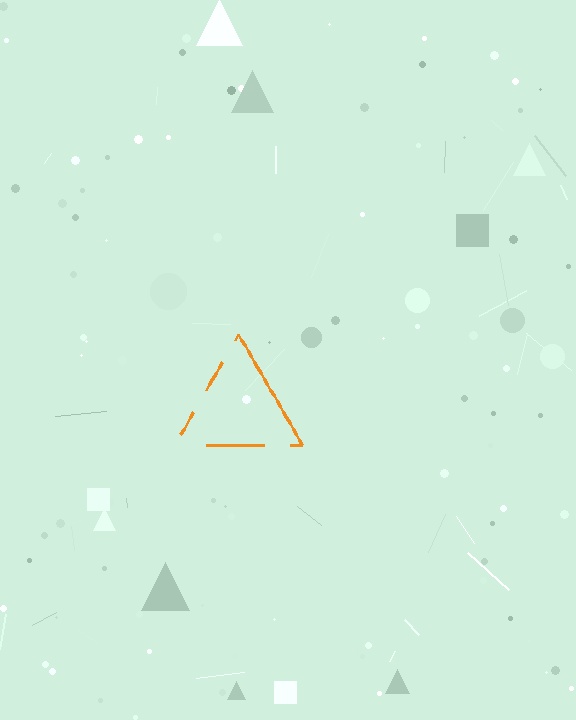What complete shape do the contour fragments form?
The contour fragments form a triangle.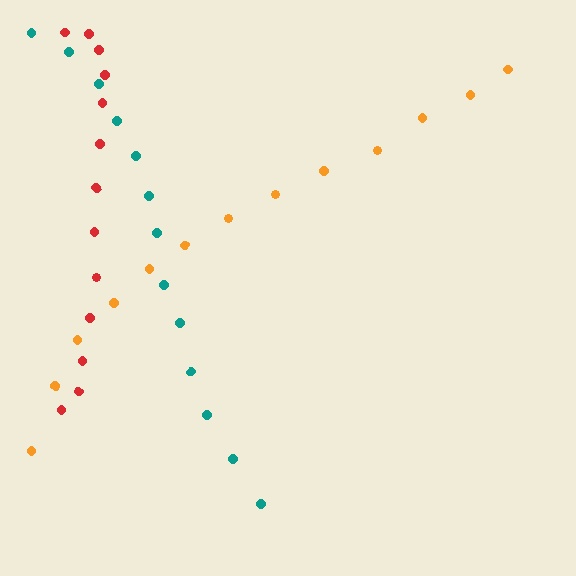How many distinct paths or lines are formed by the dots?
There are 3 distinct paths.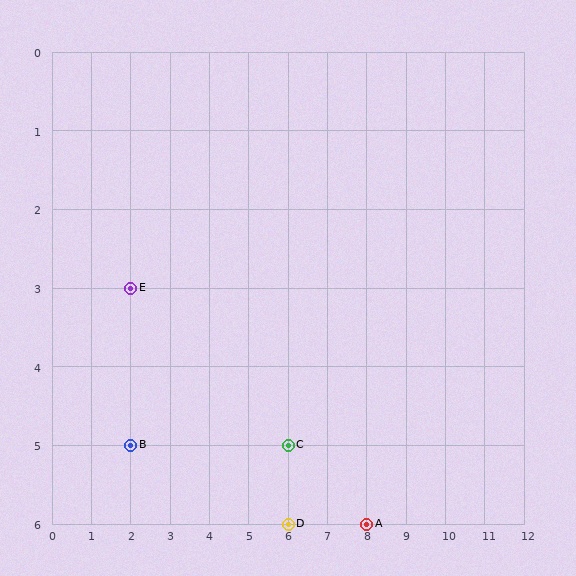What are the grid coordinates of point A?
Point A is at grid coordinates (8, 6).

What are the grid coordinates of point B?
Point B is at grid coordinates (2, 5).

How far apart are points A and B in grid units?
Points A and B are 6 columns and 1 row apart (about 6.1 grid units diagonally).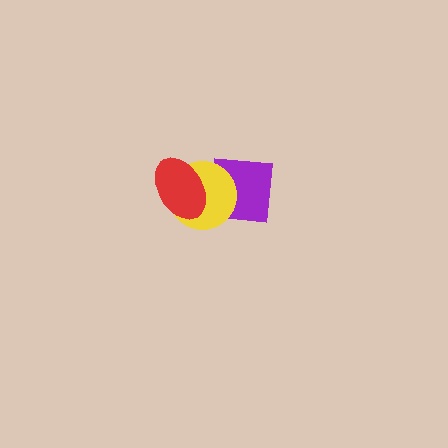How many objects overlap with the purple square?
1 object overlaps with the purple square.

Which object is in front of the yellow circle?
The red ellipse is in front of the yellow circle.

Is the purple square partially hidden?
Yes, it is partially covered by another shape.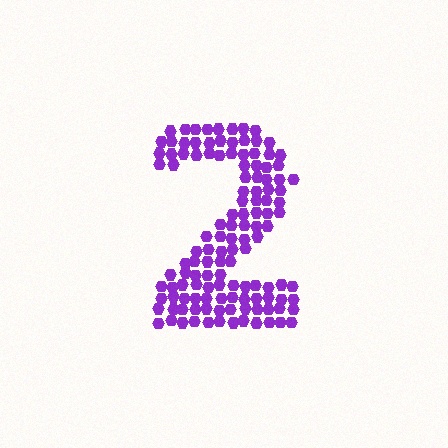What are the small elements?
The small elements are hexagons.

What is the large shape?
The large shape is the digit 2.